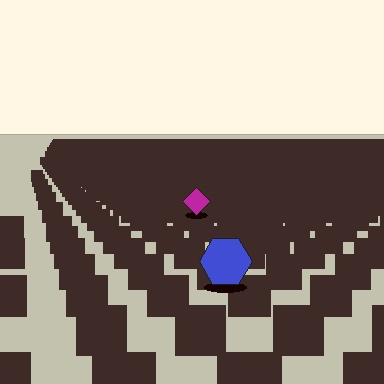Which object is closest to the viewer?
The blue hexagon is closest. The texture marks near it are larger and more spread out.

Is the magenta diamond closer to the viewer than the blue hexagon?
No. The blue hexagon is closer — you can tell from the texture gradient: the ground texture is coarser near it.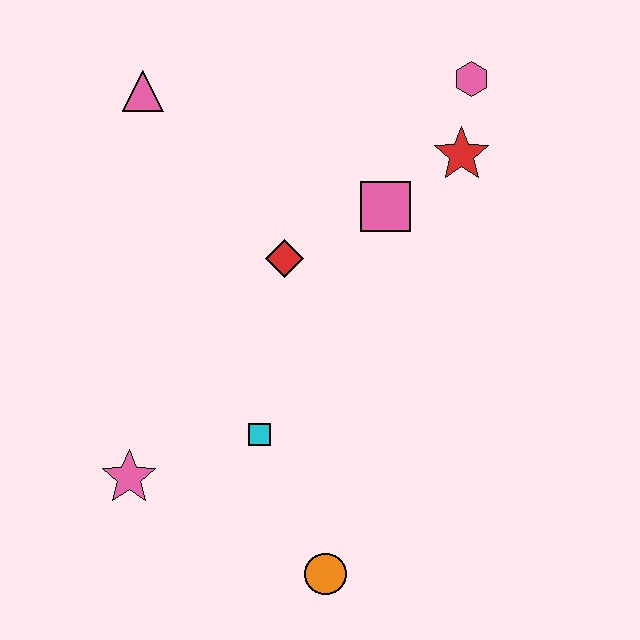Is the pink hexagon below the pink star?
No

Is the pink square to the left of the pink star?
No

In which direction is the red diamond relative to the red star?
The red diamond is to the left of the red star.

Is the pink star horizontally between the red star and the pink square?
No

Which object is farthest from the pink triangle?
The orange circle is farthest from the pink triangle.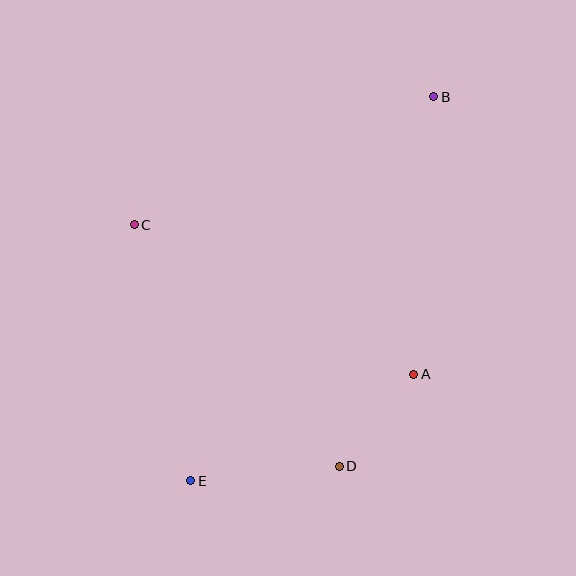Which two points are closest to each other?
Points A and D are closest to each other.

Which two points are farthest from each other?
Points B and E are farthest from each other.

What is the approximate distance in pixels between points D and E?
The distance between D and E is approximately 149 pixels.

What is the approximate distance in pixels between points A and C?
The distance between A and C is approximately 317 pixels.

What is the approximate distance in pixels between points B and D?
The distance between B and D is approximately 381 pixels.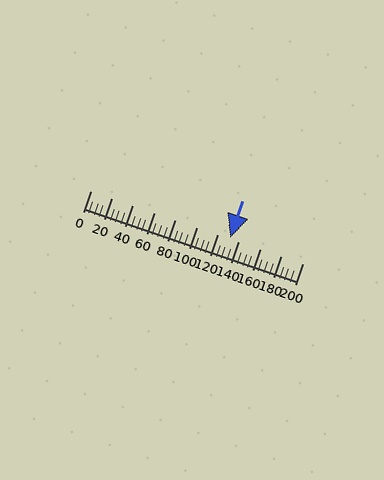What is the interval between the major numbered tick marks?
The major tick marks are spaced 20 units apart.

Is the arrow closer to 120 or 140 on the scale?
The arrow is closer to 140.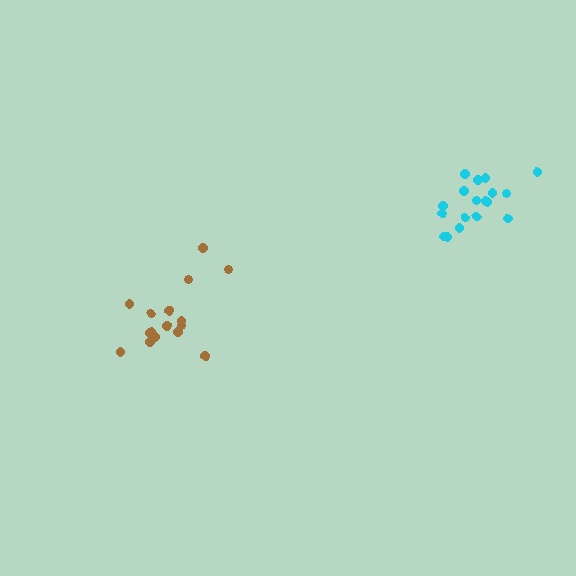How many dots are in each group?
Group 1: 18 dots, Group 2: 16 dots (34 total).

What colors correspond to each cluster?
The clusters are colored: cyan, brown.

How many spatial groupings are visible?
There are 2 spatial groupings.